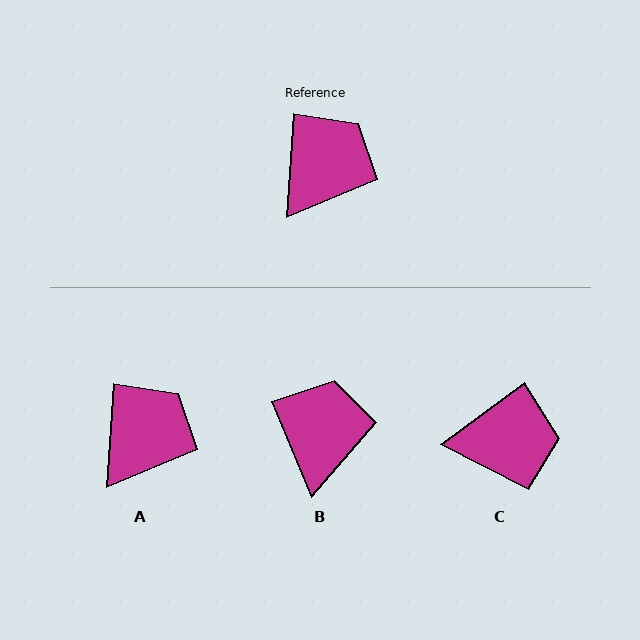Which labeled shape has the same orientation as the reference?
A.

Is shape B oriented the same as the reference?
No, it is off by about 26 degrees.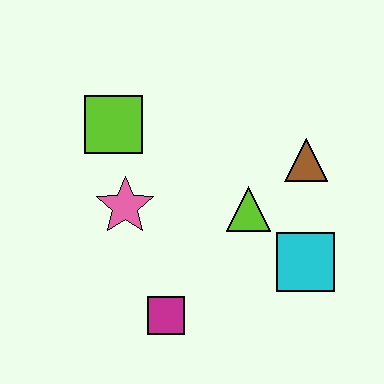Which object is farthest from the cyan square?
The lime square is farthest from the cyan square.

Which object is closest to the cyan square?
The lime triangle is closest to the cyan square.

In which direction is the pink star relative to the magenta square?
The pink star is above the magenta square.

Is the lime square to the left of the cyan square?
Yes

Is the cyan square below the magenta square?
No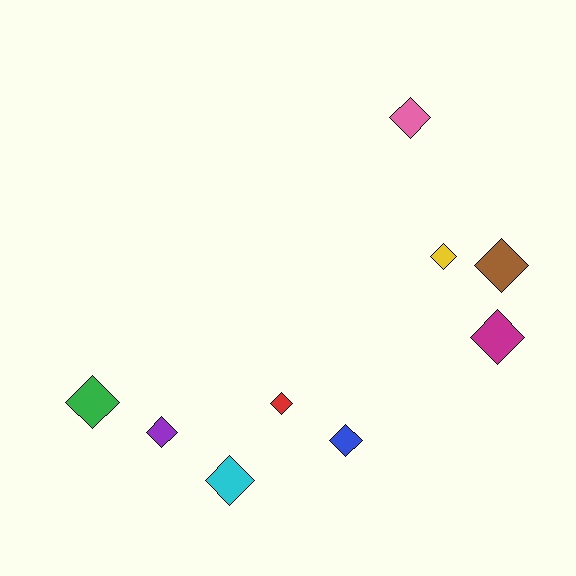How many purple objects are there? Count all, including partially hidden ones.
There is 1 purple object.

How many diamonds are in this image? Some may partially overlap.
There are 9 diamonds.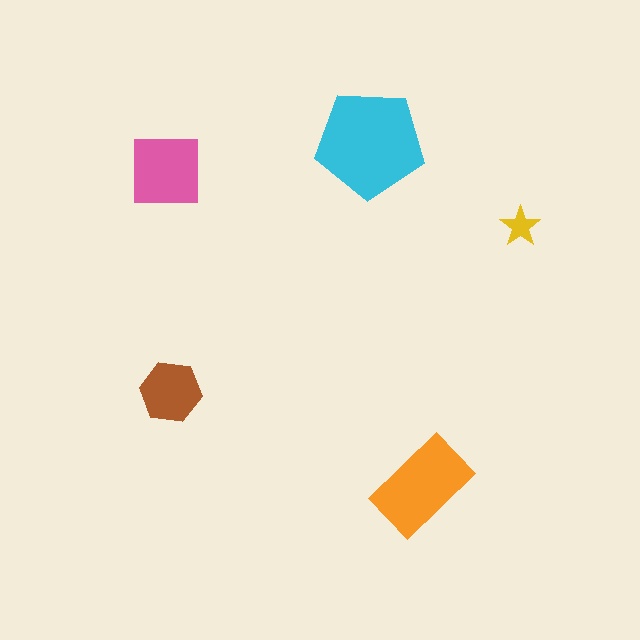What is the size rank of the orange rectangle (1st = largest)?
2nd.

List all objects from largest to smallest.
The cyan pentagon, the orange rectangle, the pink square, the brown hexagon, the yellow star.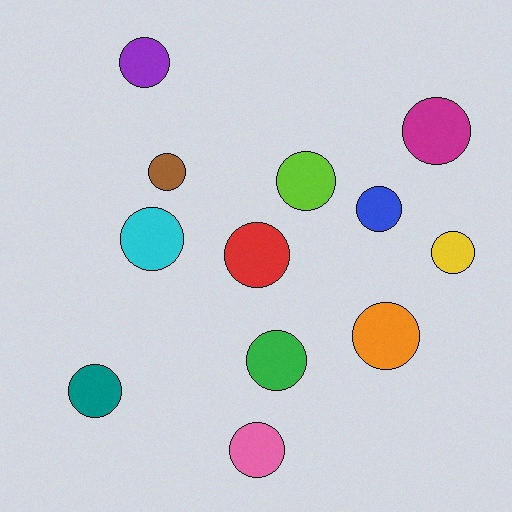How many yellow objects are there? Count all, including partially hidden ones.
There is 1 yellow object.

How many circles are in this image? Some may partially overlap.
There are 12 circles.